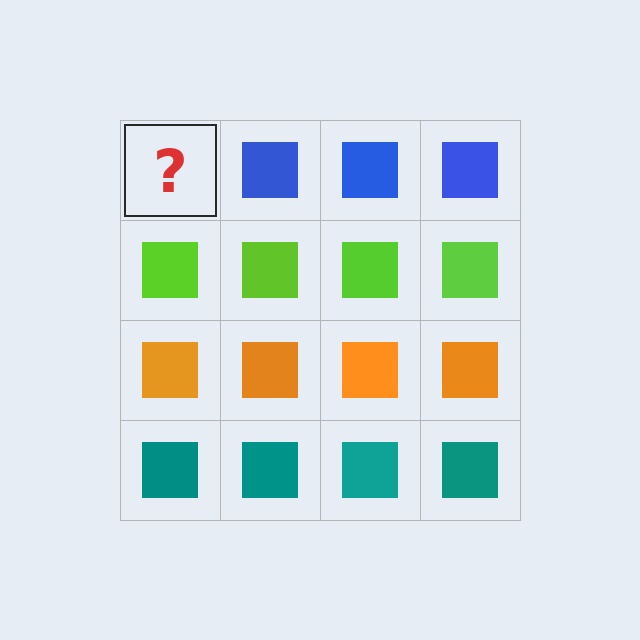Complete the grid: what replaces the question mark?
The question mark should be replaced with a blue square.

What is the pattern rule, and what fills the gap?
The rule is that each row has a consistent color. The gap should be filled with a blue square.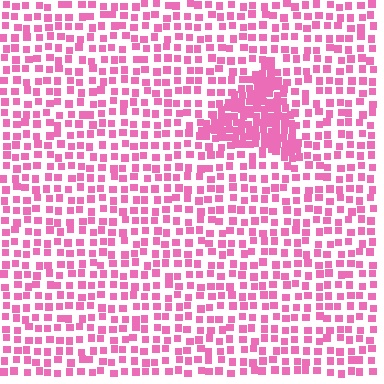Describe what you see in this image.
The image contains small pink elements arranged at two different densities. A triangle-shaped region is visible where the elements are more densely packed than the surrounding area.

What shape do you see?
I see a triangle.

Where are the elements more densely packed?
The elements are more densely packed inside the triangle boundary.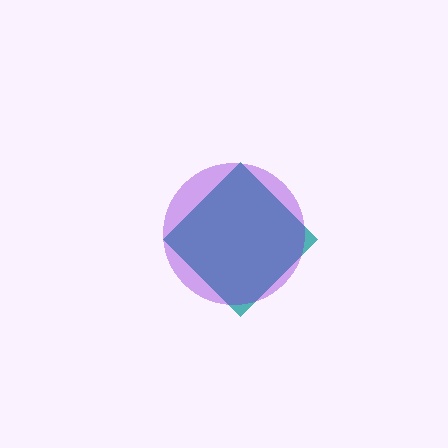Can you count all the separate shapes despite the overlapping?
Yes, there are 2 separate shapes.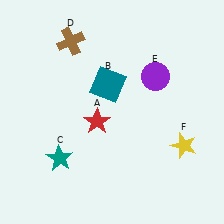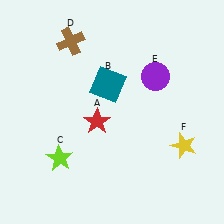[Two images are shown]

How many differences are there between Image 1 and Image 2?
There is 1 difference between the two images.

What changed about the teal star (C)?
In Image 1, C is teal. In Image 2, it changed to lime.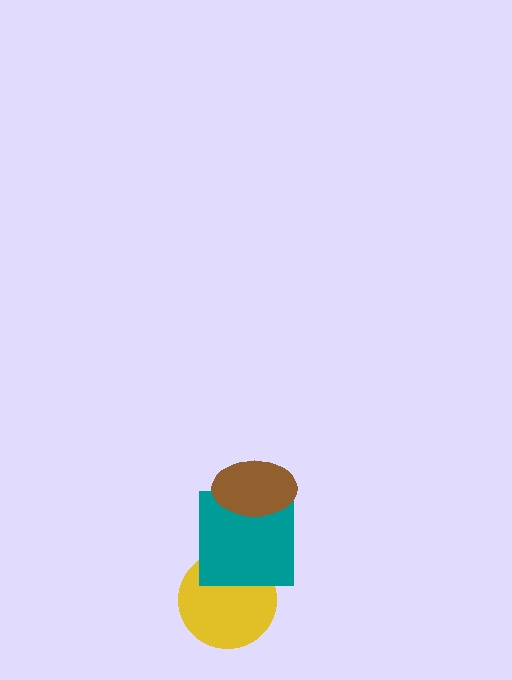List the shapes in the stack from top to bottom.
From top to bottom: the brown ellipse, the teal square, the yellow circle.